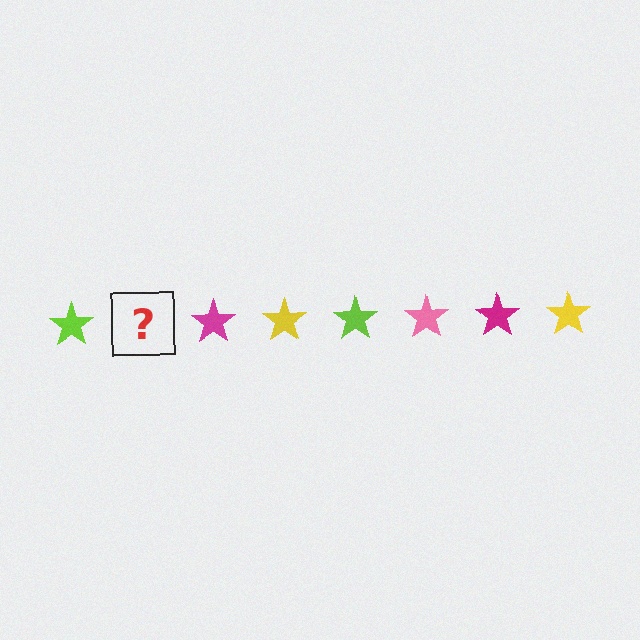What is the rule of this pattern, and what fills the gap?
The rule is that the pattern cycles through lime, pink, magenta, yellow stars. The gap should be filled with a pink star.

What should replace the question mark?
The question mark should be replaced with a pink star.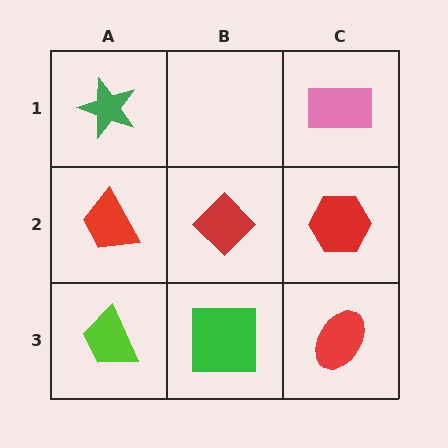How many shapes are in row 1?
2 shapes.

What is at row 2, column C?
A red hexagon.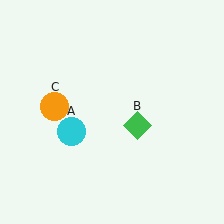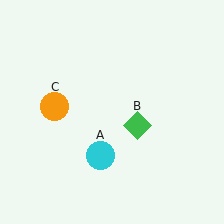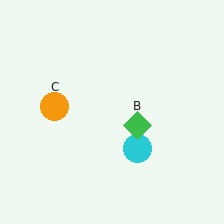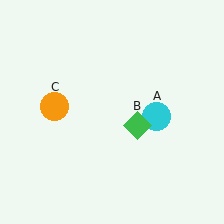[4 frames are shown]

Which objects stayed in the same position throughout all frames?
Green diamond (object B) and orange circle (object C) remained stationary.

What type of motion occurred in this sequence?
The cyan circle (object A) rotated counterclockwise around the center of the scene.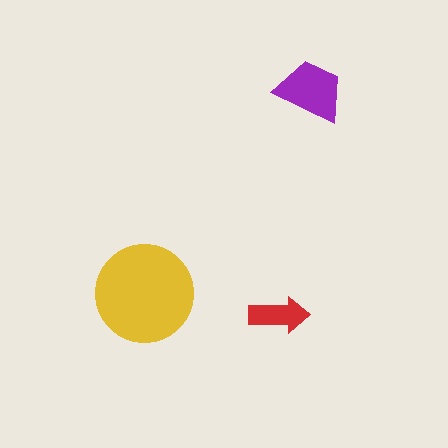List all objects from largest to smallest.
The yellow circle, the purple trapezoid, the red arrow.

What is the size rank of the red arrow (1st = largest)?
3rd.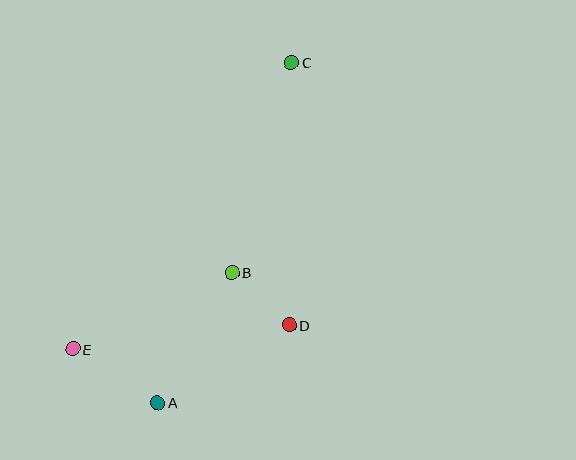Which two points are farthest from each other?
Points A and C are farthest from each other.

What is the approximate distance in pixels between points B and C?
The distance between B and C is approximately 219 pixels.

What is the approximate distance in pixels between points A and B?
The distance between A and B is approximately 150 pixels.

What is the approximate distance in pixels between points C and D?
The distance between C and D is approximately 263 pixels.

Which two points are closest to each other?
Points B and D are closest to each other.